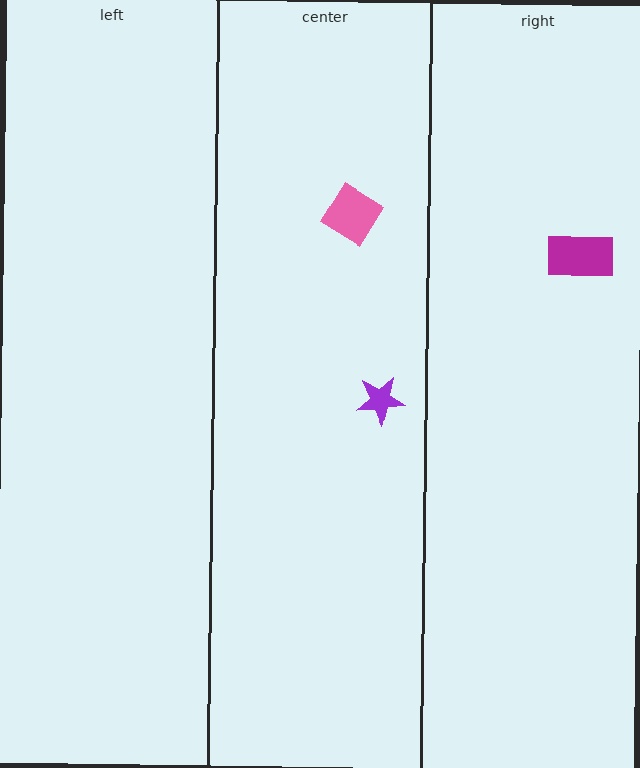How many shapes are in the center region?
2.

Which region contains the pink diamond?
The center region.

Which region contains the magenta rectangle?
The right region.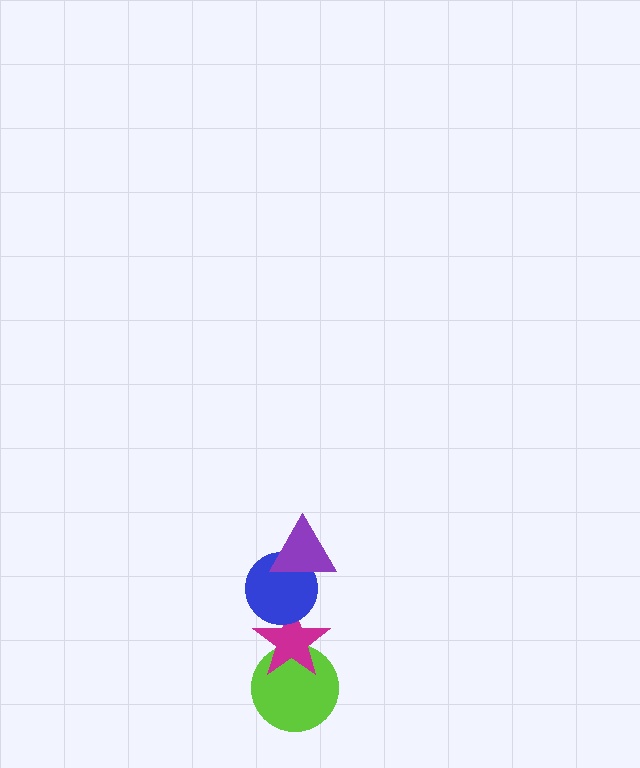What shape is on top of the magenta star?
The blue circle is on top of the magenta star.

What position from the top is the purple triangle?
The purple triangle is 1st from the top.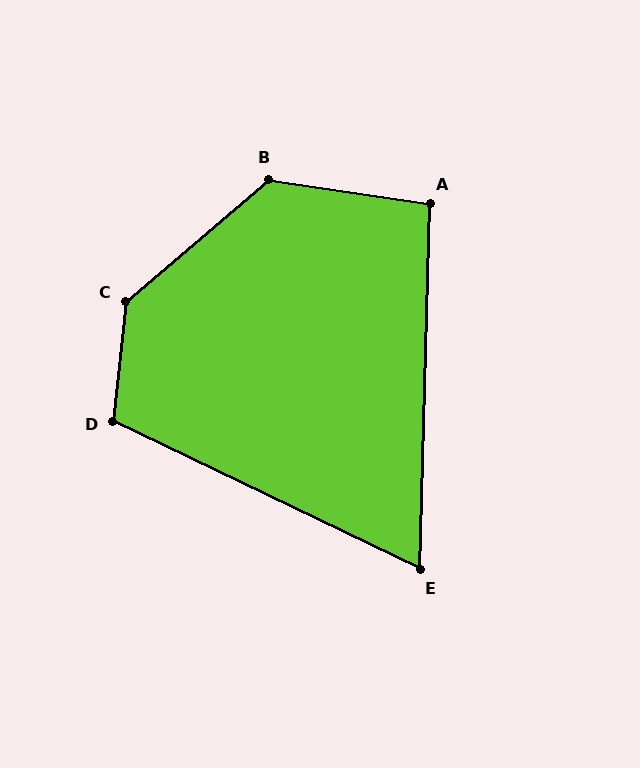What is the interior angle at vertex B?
Approximately 131 degrees (obtuse).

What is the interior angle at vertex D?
Approximately 109 degrees (obtuse).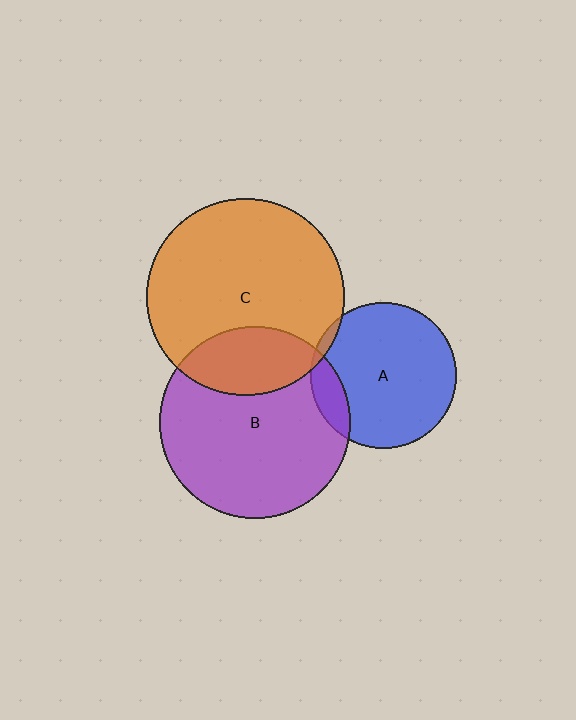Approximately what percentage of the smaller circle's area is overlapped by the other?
Approximately 15%.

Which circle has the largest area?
Circle C (orange).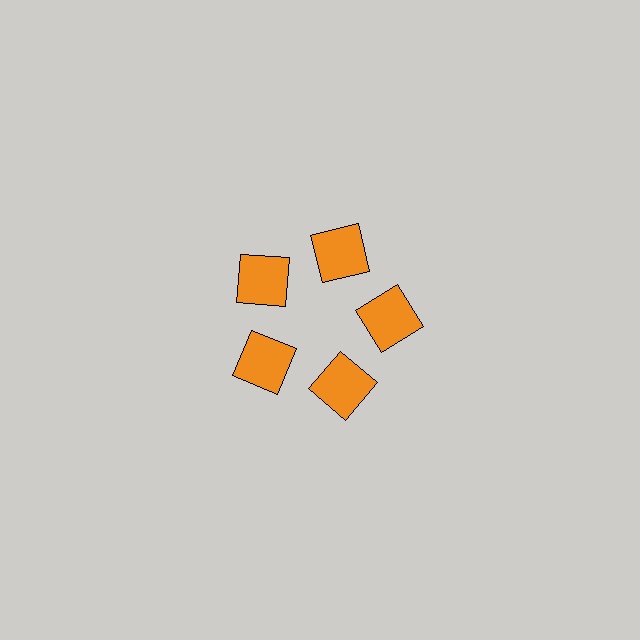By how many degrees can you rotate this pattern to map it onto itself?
The pattern maps onto itself every 72 degrees of rotation.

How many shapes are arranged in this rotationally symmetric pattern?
There are 5 shapes, arranged in 5 groups of 1.